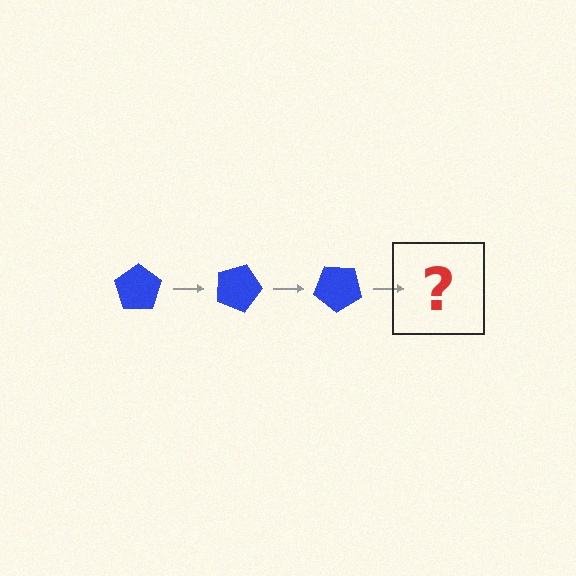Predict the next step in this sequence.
The next step is a blue pentagon rotated 60 degrees.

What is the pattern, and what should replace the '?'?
The pattern is that the pentagon rotates 20 degrees each step. The '?' should be a blue pentagon rotated 60 degrees.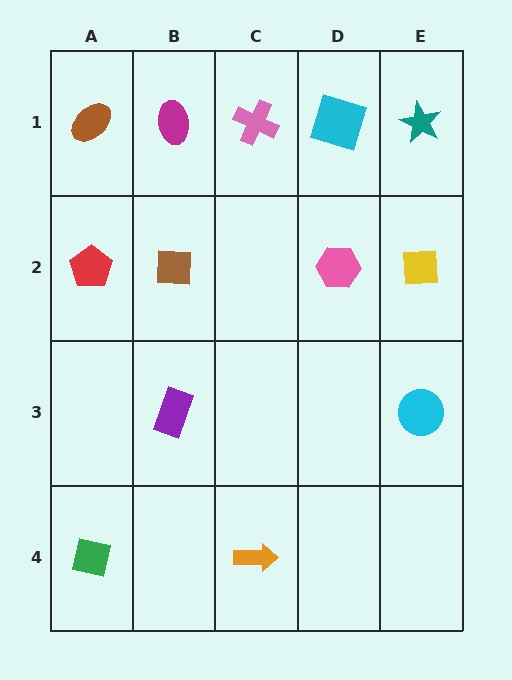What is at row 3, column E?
A cyan circle.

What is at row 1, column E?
A teal star.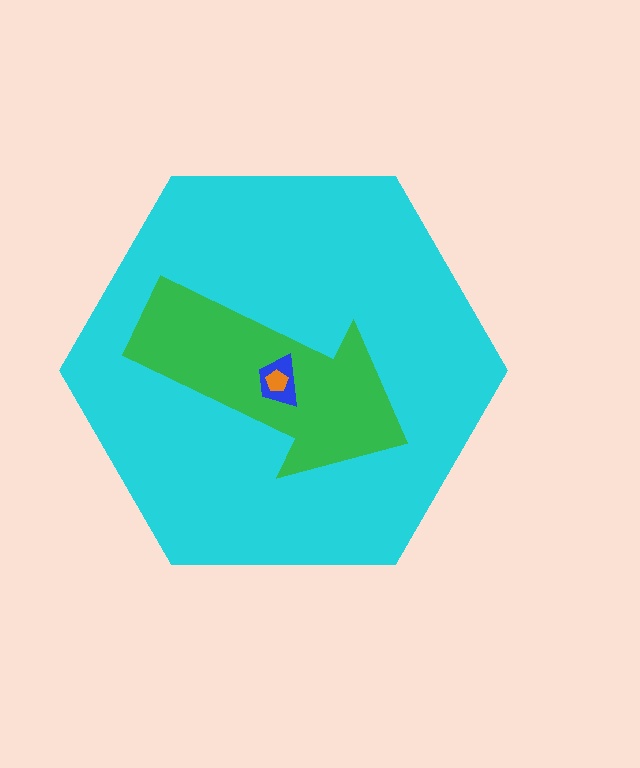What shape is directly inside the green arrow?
The blue trapezoid.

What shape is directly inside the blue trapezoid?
The orange pentagon.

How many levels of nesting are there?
4.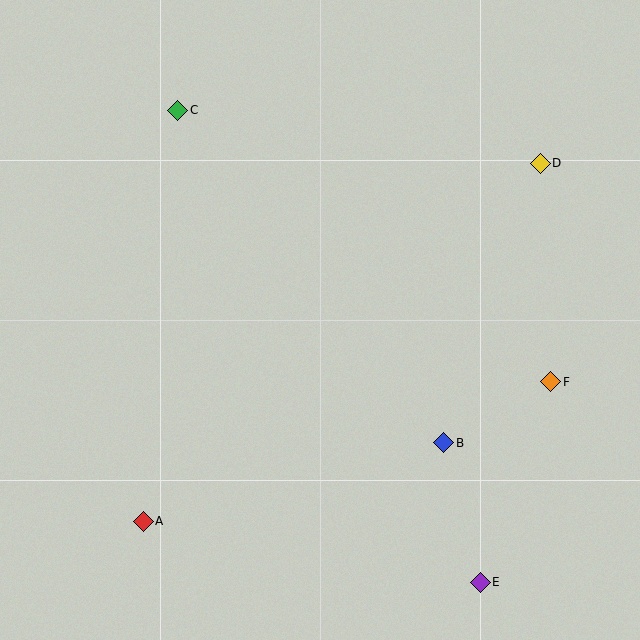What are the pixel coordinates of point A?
Point A is at (143, 521).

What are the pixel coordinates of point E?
Point E is at (480, 582).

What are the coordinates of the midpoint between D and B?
The midpoint between D and B is at (492, 303).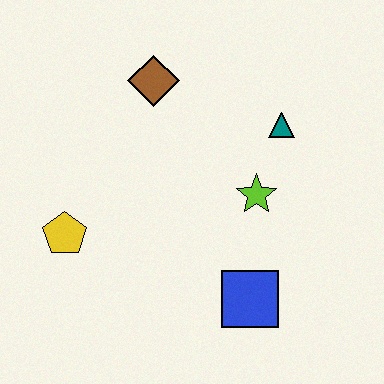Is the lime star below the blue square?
No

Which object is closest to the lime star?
The teal triangle is closest to the lime star.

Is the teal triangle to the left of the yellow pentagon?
No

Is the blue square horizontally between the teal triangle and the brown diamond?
Yes